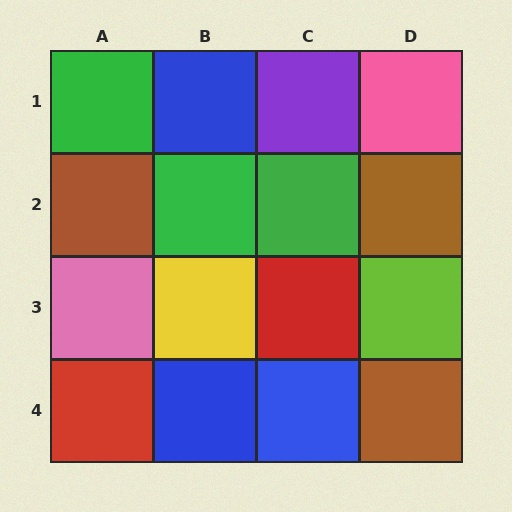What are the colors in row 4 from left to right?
Red, blue, blue, brown.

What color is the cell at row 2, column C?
Green.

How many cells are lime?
1 cell is lime.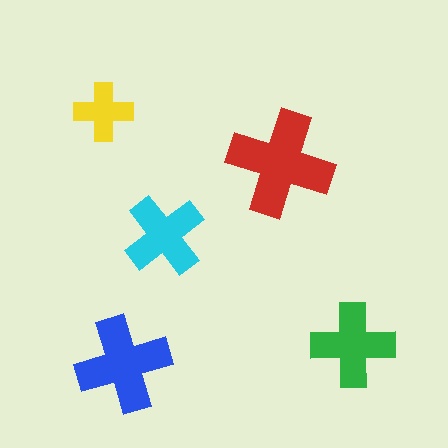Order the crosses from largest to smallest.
the red one, the blue one, the green one, the cyan one, the yellow one.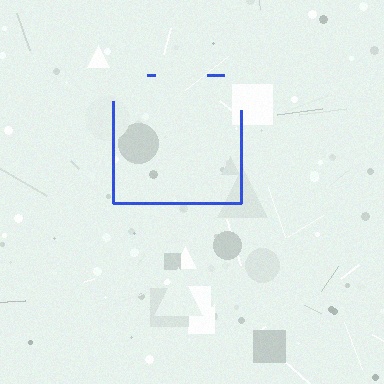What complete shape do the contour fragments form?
The contour fragments form a square.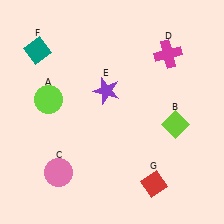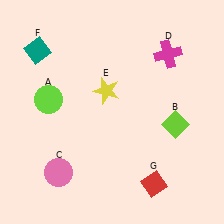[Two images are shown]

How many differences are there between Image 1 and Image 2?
There is 1 difference between the two images.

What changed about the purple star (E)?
In Image 1, E is purple. In Image 2, it changed to yellow.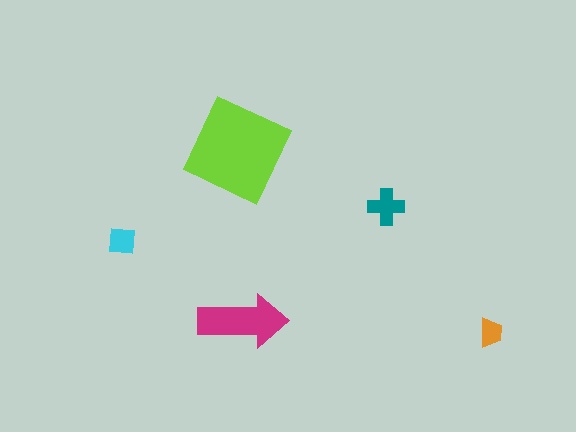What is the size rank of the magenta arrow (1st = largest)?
2nd.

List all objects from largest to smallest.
The lime square, the magenta arrow, the teal cross, the cyan square, the orange trapezoid.